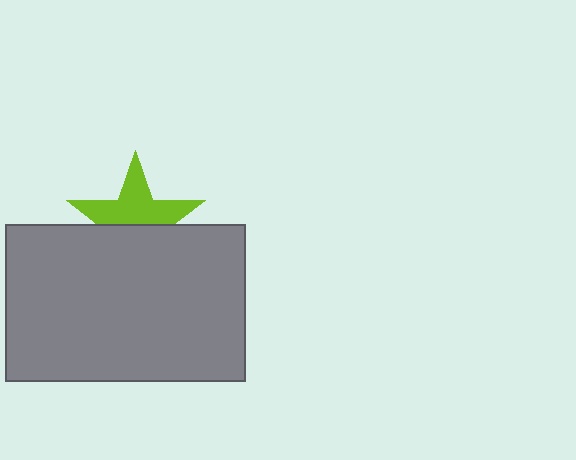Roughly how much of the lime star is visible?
About half of it is visible (roughly 55%).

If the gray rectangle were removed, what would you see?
You would see the complete lime star.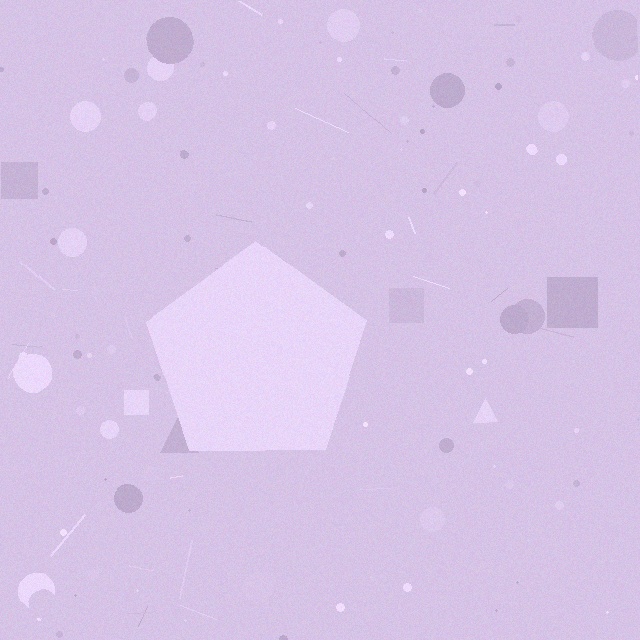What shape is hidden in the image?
A pentagon is hidden in the image.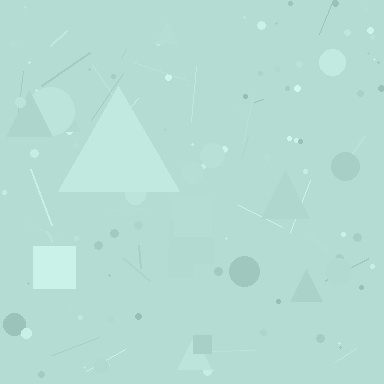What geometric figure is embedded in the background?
A triangle is embedded in the background.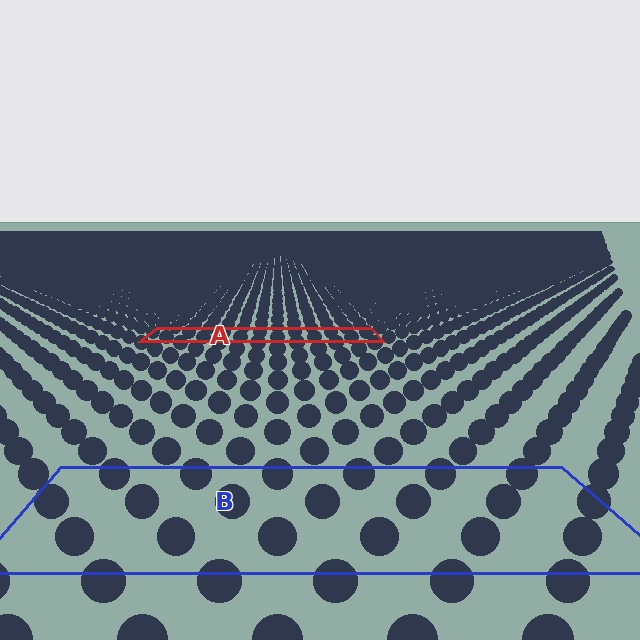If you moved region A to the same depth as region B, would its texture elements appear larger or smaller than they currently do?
They would appear larger. At a closer depth, the same texture elements are projected at a bigger on-screen size.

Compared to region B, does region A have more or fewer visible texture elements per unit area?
Region A has more texture elements per unit area — they are packed more densely because it is farther away.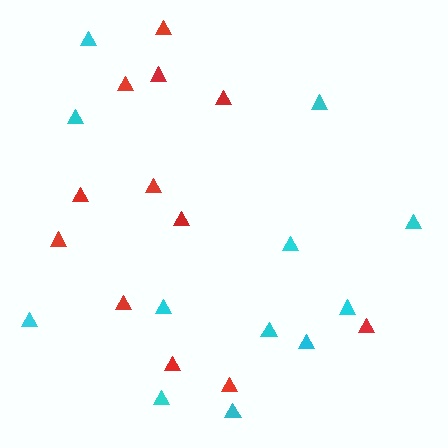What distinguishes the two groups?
There are 2 groups: one group of red triangles (12) and one group of cyan triangles (12).